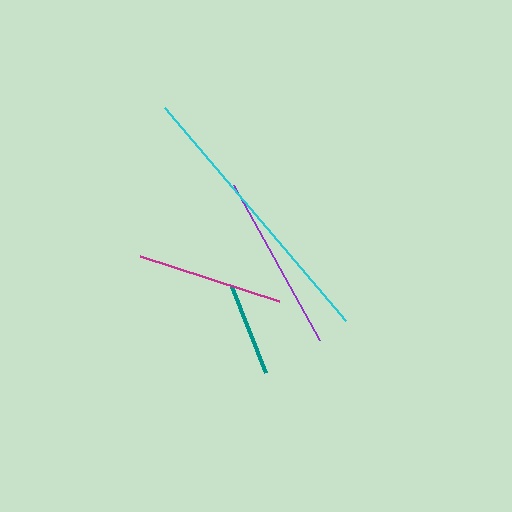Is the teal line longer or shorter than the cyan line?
The cyan line is longer than the teal line.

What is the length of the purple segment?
The purple segment is approximately 178 pixels long.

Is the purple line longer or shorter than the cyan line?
The cyan line is longer than the purple line.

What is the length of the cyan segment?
The cyan segment is approximately 280 pixels long.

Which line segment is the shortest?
The teal line is the shortest at approximately 92 pixels.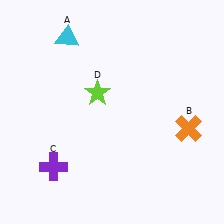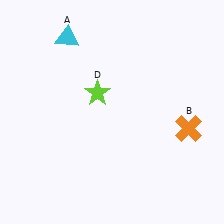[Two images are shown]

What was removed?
The purple cross (C) was removed in Image 2.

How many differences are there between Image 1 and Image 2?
There is 1 difference between the two images.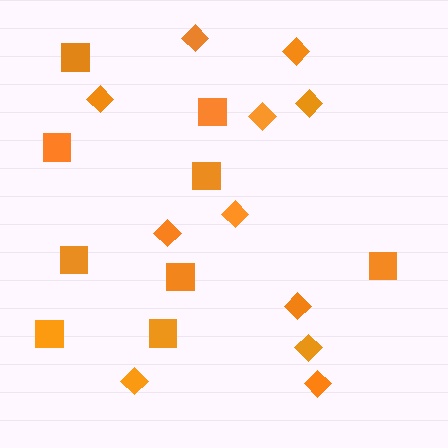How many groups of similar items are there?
There are 2 groups: one group of squares (9) and one group of diamonds (11).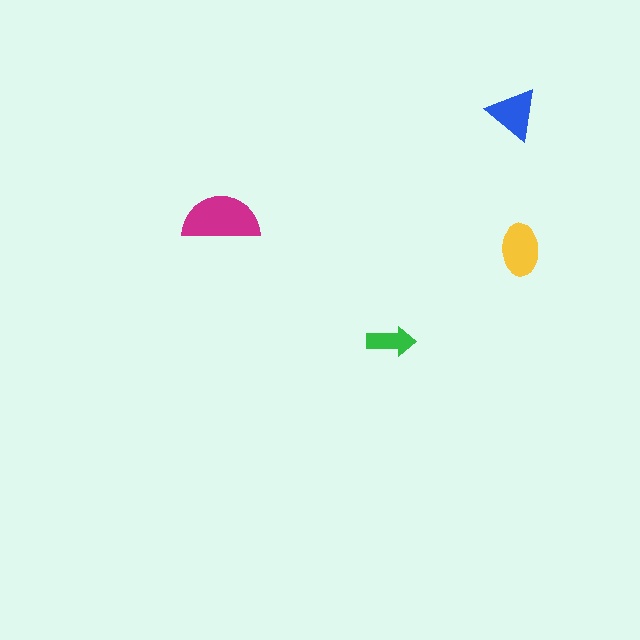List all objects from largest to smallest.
The magenta semicircle, the yellow ellipse, the blue triangle, the green arrow.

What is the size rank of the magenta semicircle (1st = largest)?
1st.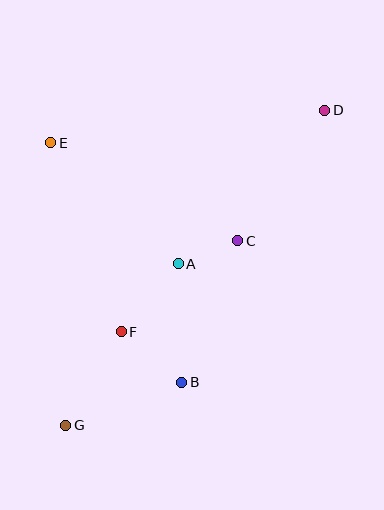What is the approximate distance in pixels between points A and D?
The distance between A and D is approximately 213 pixels.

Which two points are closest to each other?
Points A and C are closest to each other.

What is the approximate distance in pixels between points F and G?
The distance between F and G is approximately 109 pixels.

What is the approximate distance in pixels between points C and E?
The distance between C and E is approximately 211 pixels.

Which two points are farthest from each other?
Points D and G are farthest from each other.